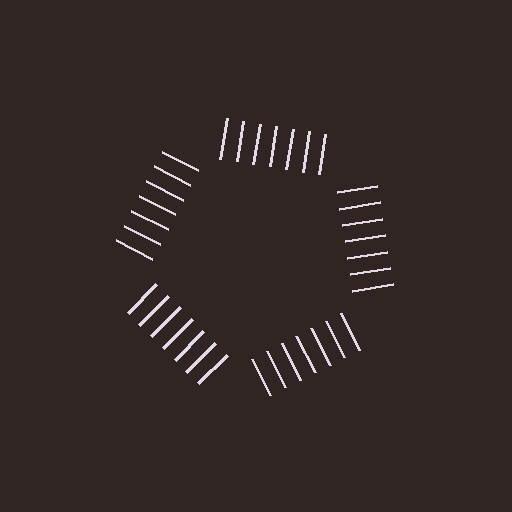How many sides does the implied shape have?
5 sides — the line-ends trace a pentagon.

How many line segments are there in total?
35 — 7 along each of the 5 edges.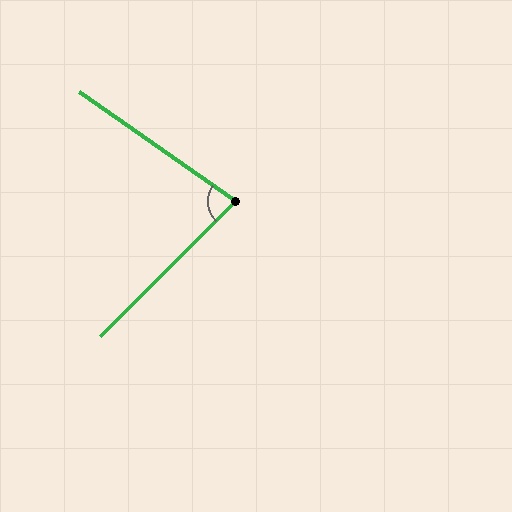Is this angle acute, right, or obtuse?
It is acute.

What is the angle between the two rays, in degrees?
Approximately 80 degrees.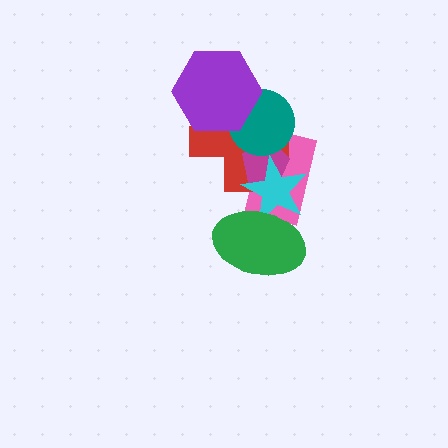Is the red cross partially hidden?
Yes, it is partially covered by another shape.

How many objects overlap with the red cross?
5 objects overlap with the red cross.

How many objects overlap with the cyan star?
4 objects overlap with the cyan star.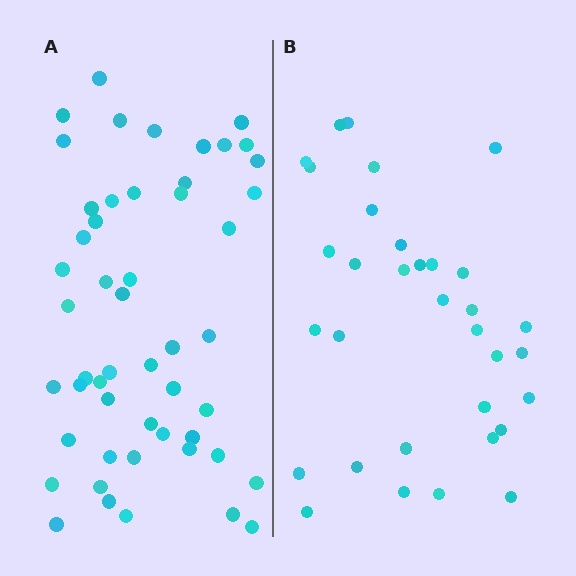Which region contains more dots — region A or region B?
Region A (the left region) has more dots.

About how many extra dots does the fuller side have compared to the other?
Region A has approximately 20 more dots than region B.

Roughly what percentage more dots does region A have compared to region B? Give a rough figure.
About 55% more.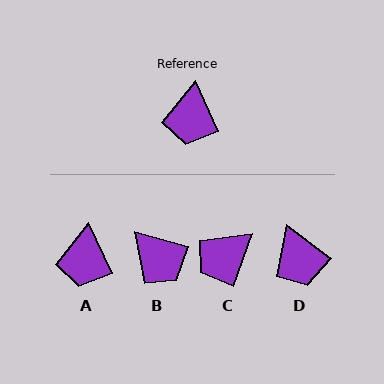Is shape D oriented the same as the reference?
No, it is off by about 28 degrees.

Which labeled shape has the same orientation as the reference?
A.